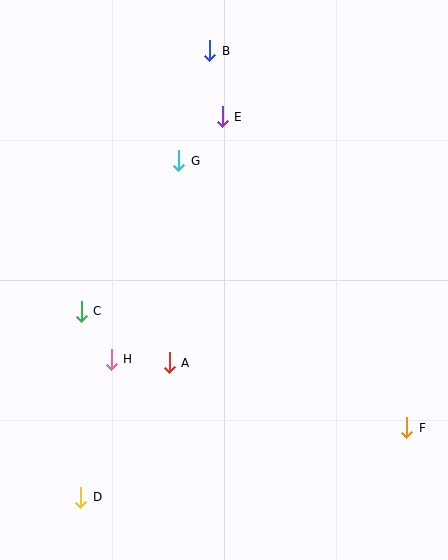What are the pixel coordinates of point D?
Point D is at (81, 497).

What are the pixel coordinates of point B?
Point B is at (210, 51).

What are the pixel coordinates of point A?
Point A is at (169, 363).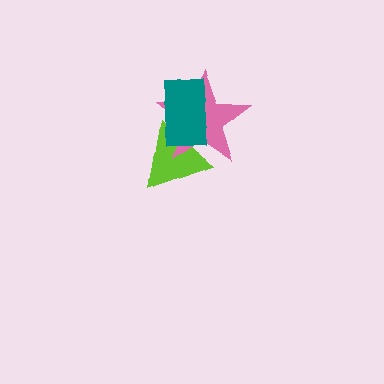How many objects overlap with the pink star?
2 objects overlap with the pink star.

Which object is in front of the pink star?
The teal rectangle is in front of the pink star.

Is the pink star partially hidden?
Yes, it is partially covered by another shape.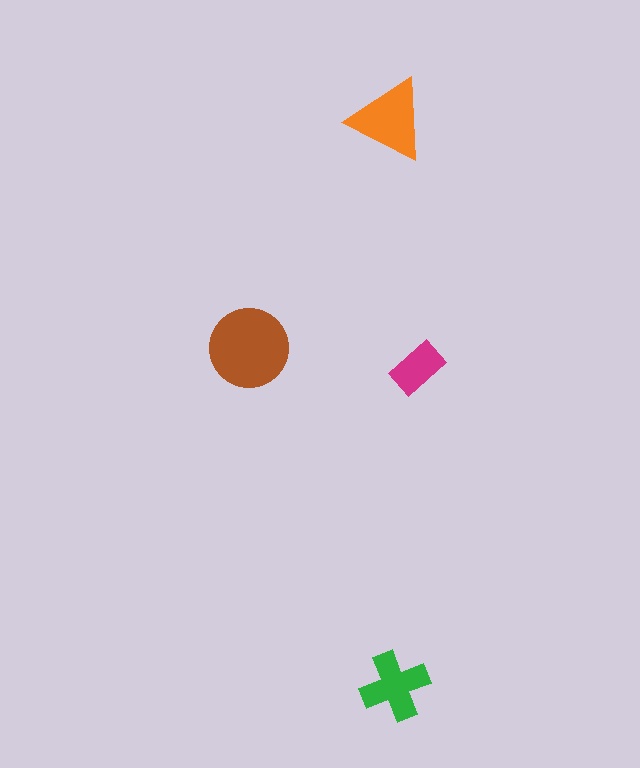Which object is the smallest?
The magenta rectangle.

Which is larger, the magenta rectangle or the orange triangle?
The orange triangle.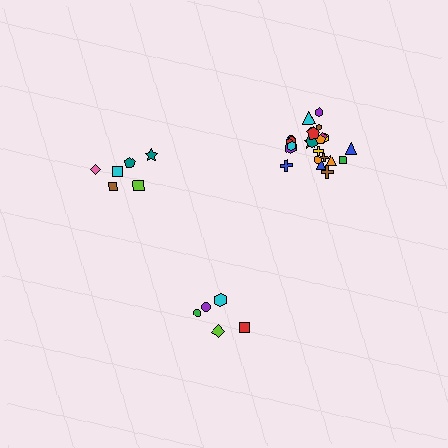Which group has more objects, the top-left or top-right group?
The top-right group.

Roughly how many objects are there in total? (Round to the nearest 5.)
Roughly 35 objects in total.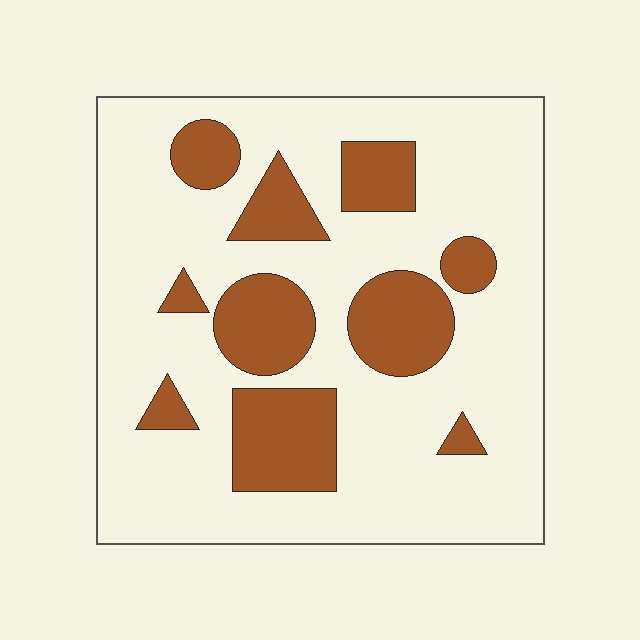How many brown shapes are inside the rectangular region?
10.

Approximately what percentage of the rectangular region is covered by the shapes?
Approximately 25%.